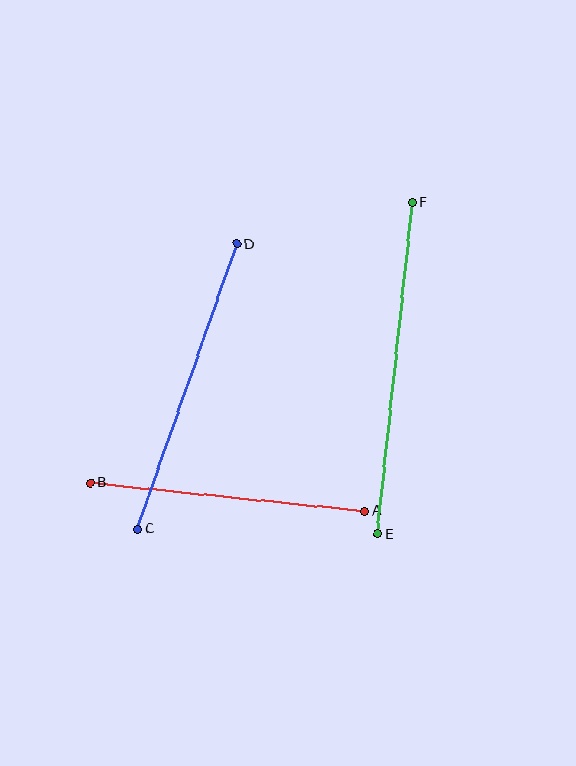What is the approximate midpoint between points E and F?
The midpoint is at approximately (395, 368) pixels.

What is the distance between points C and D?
The distance is approximately 302 pixels.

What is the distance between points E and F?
The distance is approximately 334 pixels.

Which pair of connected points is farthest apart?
Points E and F are farthest apart.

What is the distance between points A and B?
The distance is approximately 276 pixels.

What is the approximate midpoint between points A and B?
The midpoint is at approximately (228, 497) pixels.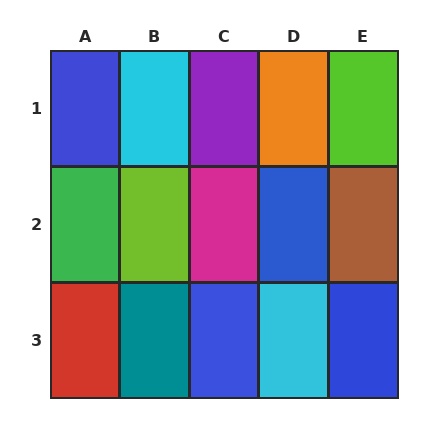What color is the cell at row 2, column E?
Brown.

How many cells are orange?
1 cell is orange.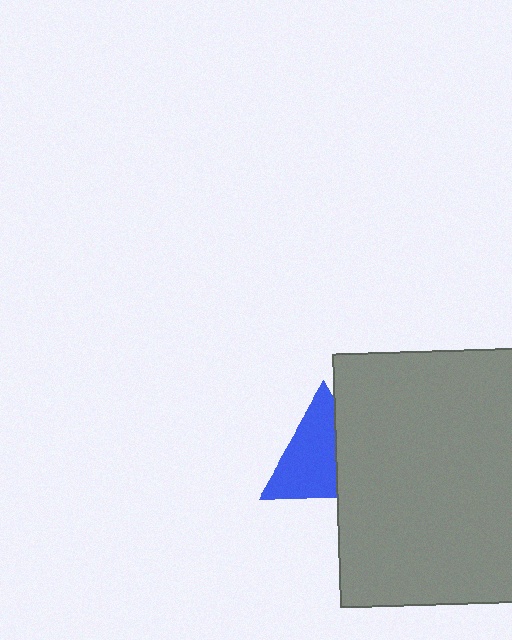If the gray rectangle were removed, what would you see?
You would see the complete blue triangle.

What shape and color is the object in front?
The object in front is a gray rectangle.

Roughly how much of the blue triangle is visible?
About half of it is visible (roughly 64%).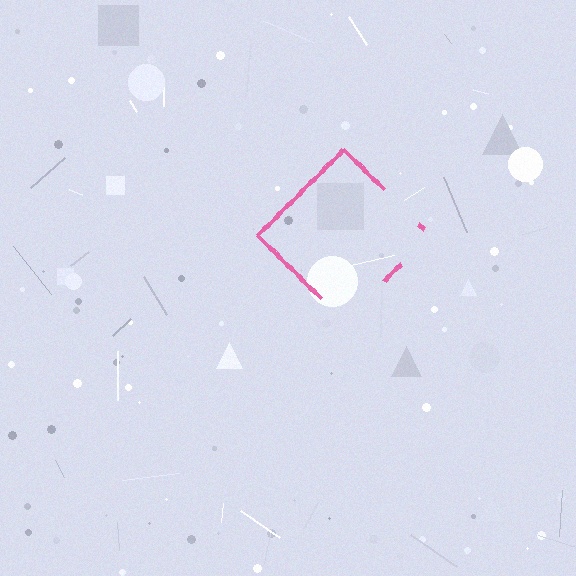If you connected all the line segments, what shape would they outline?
They would outline a diamond.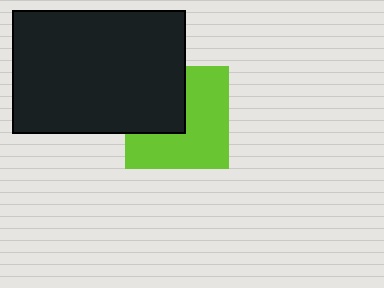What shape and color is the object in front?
The object in front is a black rectangle.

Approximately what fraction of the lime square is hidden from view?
Roughly 38% of the lime square is hidden behind the black rectangle.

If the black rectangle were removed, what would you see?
You would see the complete lime square.